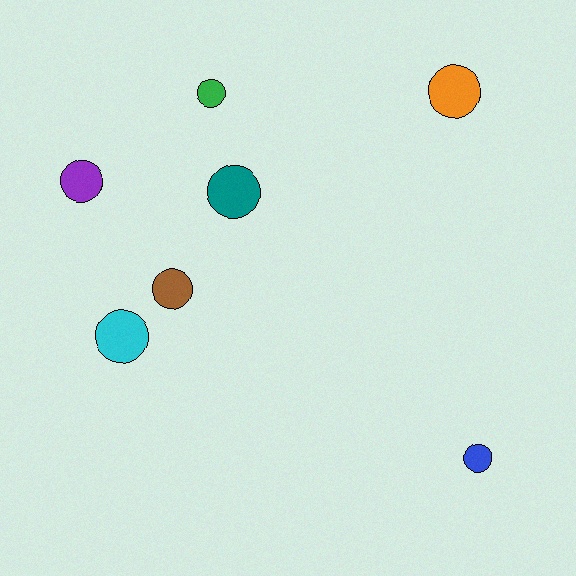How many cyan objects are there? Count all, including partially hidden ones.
There is 1 cyan object.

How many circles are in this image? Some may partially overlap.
There are 7 circles.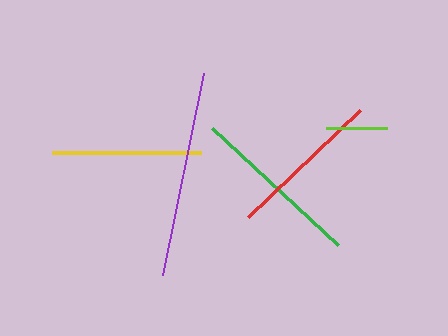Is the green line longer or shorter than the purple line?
The purple line is longer than the green line.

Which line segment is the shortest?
The lime line is the shortest at approximately 61 pixels.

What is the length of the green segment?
The green segment is approximately 172 pixels long.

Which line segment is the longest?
The purple line is the longest at approximately 206 pixels.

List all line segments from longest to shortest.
From longest to shortest: purple, green, red, yellow, lime.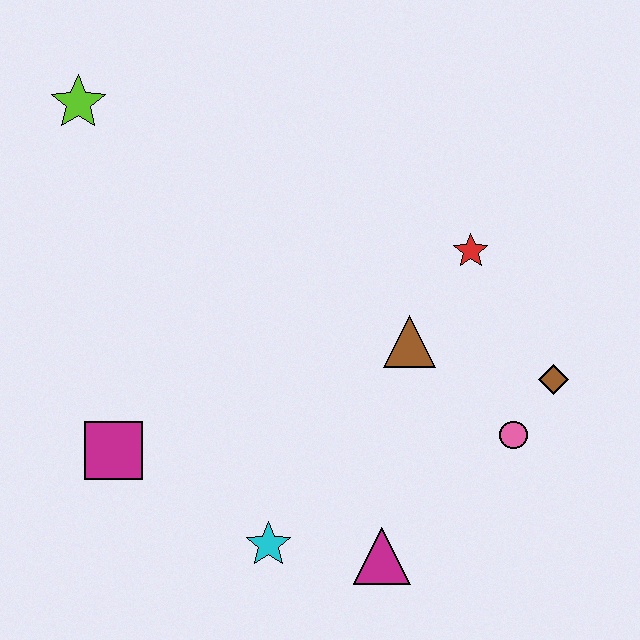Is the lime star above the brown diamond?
Yes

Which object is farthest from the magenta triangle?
The lime star is farthest from the magenta triangle.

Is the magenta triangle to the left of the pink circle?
Yes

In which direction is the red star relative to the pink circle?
The red star is above the pink circle.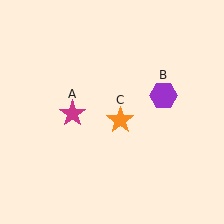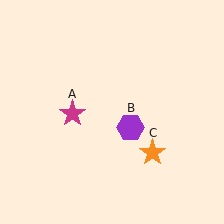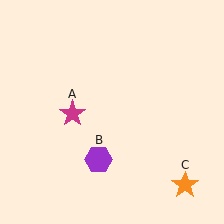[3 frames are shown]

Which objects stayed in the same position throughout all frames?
Magenta star (object A) remained stationary.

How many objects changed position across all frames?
2 objects changed position: purple hexagon (object B), orange star (object C).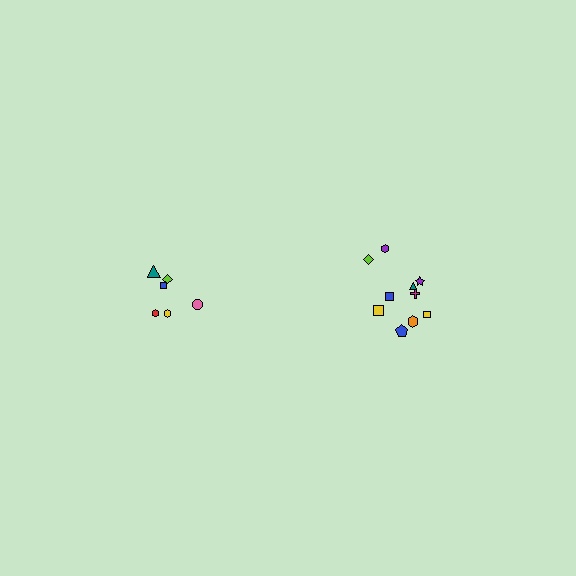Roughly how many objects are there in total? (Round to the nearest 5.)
Roughly 15 objects in total.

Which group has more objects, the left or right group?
The right group.